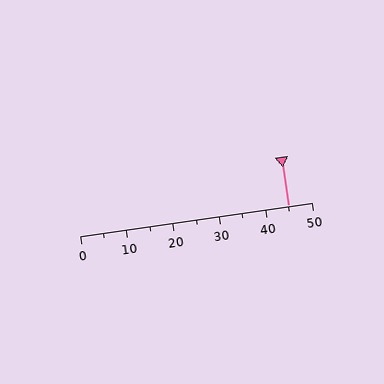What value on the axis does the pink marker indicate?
The marker indicates approximately 45.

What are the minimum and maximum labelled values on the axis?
The axis runs from 0 to 50.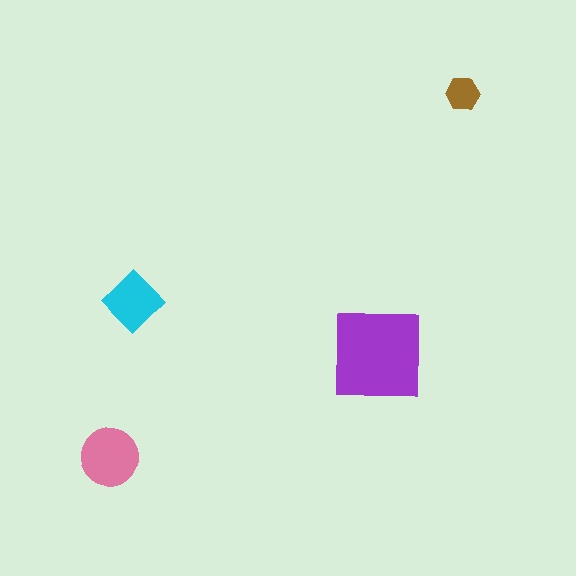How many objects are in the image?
There are 4 objects in the image.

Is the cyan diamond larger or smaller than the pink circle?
Smaller.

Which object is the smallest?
The brown hexagon.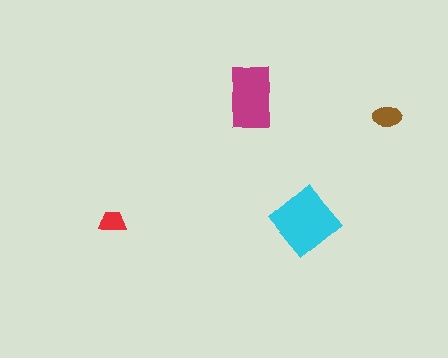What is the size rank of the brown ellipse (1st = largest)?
3rd.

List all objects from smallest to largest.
The red trapezoid, the brown ellipse, the magenta rectangle, the cyan diamond.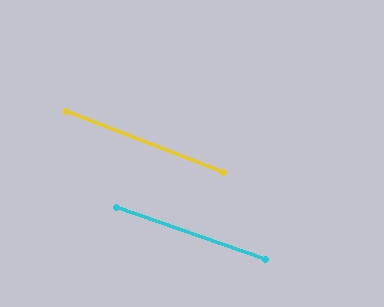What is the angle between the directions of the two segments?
Approximately 2 degrees.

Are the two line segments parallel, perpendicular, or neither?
Parallel — their directions differ by only 1.9°.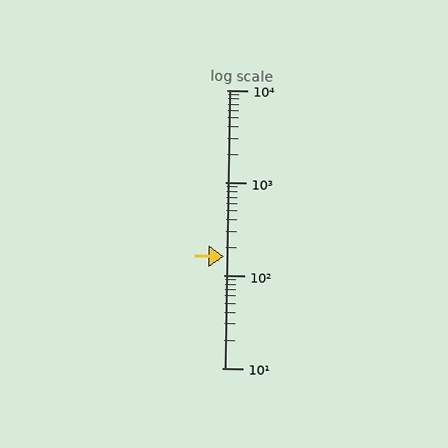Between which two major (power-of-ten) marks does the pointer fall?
The pointer is between 100 and 1000.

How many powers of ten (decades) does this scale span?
The scale spans 3 decades, from 10 to 10000.